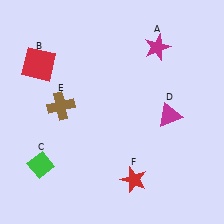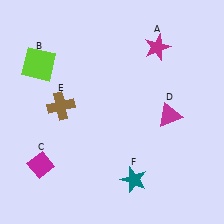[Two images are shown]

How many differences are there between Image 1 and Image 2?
There are 3 differences between the two images.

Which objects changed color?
B changed from red to lime. C changed from green to magenta. F changed from red to teal.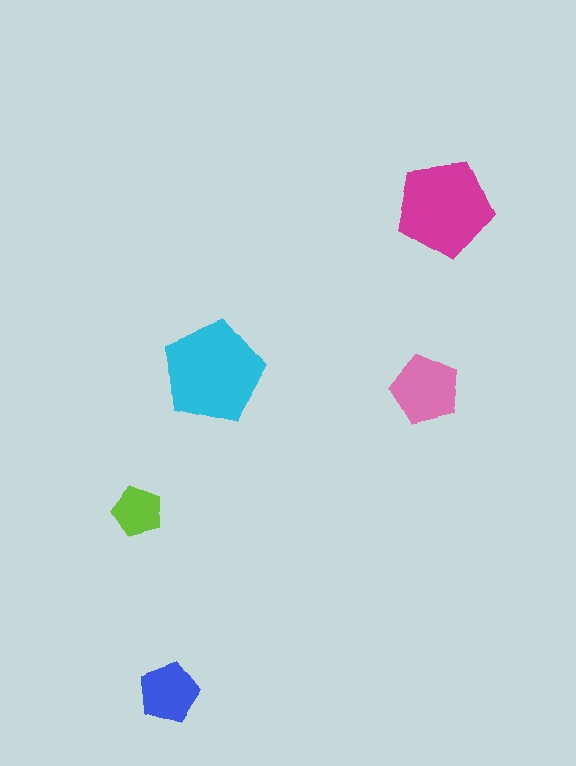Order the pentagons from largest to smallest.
the cyan one, the magenta one, the pink one, the blue one, the lime one.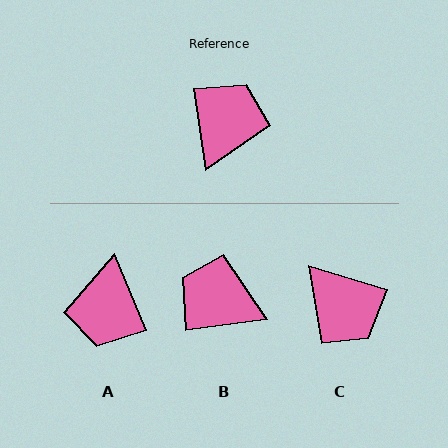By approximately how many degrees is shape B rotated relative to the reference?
Approximately 89 degrees counter-clockwise.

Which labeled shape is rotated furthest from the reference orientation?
A, about 166 degrees away.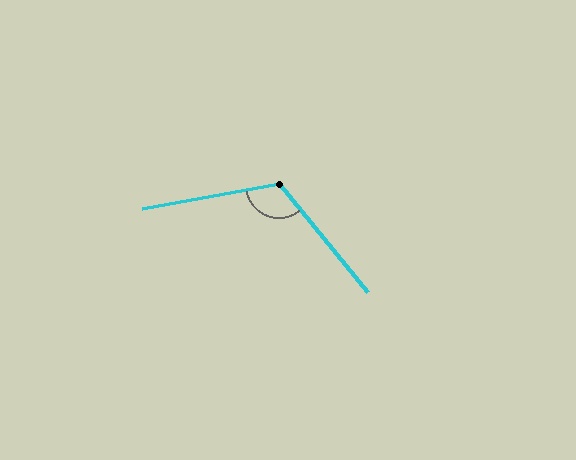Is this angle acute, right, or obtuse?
It is obtuse.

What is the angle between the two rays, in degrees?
Approximately 119 degrees.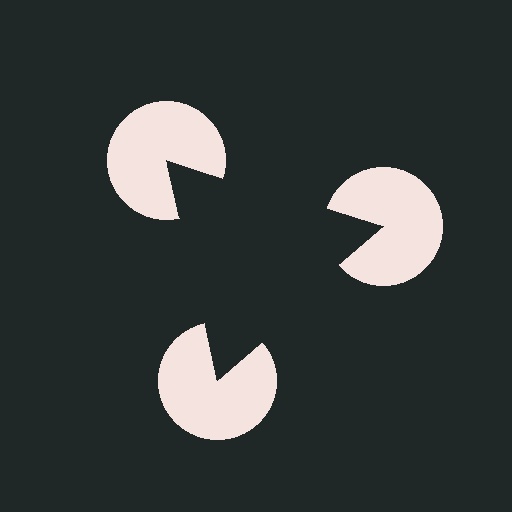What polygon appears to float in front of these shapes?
An illusory triangle — its edges are inferred from the aligned wedge cuts in the pac-man discs, not physically drawn.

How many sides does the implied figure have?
3 sides.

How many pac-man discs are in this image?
There are 3 — one at each vertex of the illusory triangle.